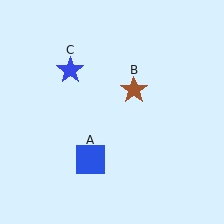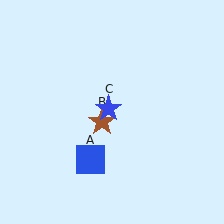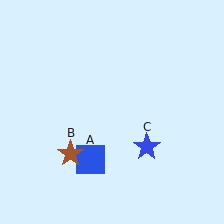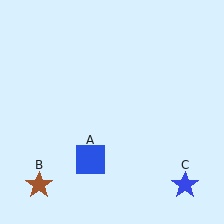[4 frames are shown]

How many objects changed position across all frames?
2 objects changed position: brown star (object B), blue star (object C).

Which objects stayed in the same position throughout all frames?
Blue square (object A) remained stationary.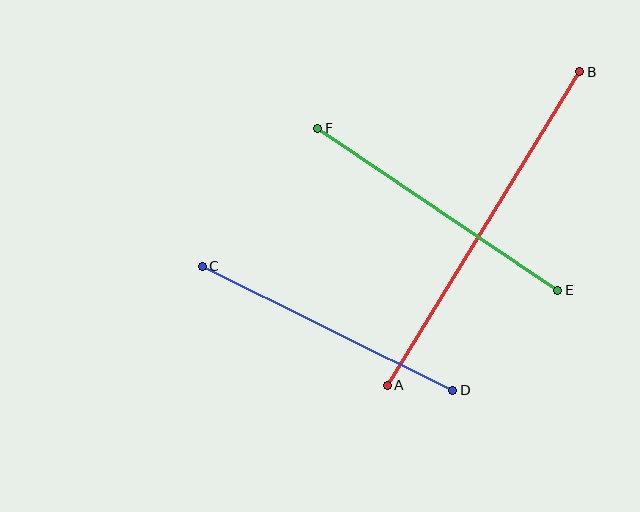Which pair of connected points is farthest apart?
Points A and B are farthest apart.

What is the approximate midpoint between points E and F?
The midpoint is at approximately (438, 209) pixels.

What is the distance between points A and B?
The distance is approximately 368 pixels.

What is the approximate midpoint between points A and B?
The midpoint is at approximately (484, 228) pixels.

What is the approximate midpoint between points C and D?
The midpoint is at approximately (327, 328) pixels.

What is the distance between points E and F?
The distance is approximately 290 pixels.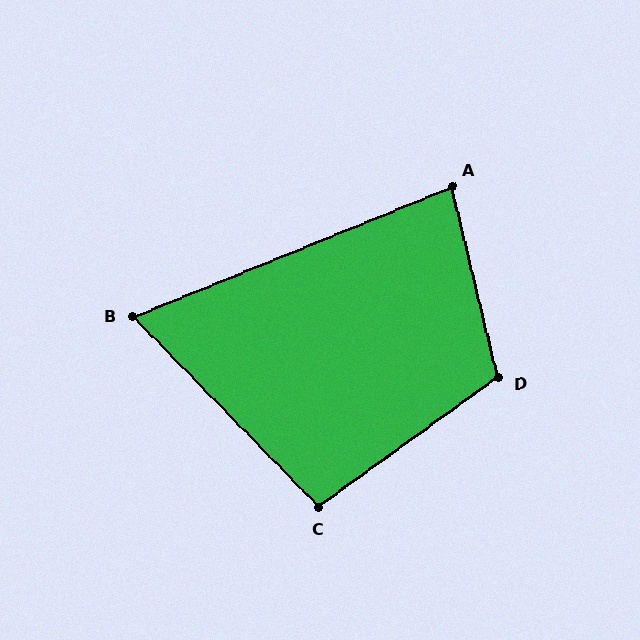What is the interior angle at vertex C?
Approximately 99 degrees (obtuse).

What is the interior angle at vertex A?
Approximately 81 degrees (acute).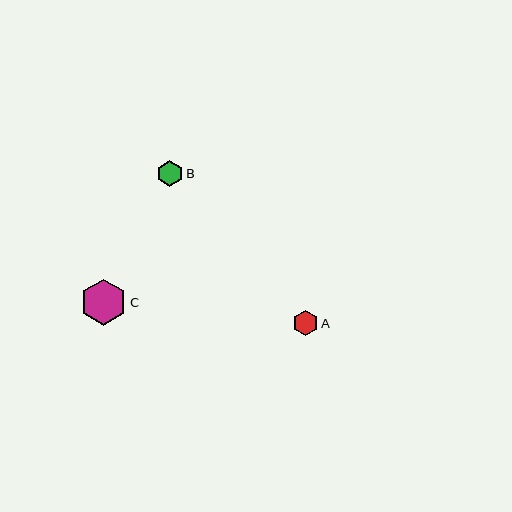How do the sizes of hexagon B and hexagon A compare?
Hexagon B and hexagon A are approximately the same size.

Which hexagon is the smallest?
Hexagon A is the smallest with a size of approximately 25 pixels.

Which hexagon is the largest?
Hexagon C is the largest with a size of approximately 46 pixels.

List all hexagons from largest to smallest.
From largest to smallest: C, B, A.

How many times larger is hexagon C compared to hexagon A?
Hexagon C is approximately 1.9 times the size of hexagon A.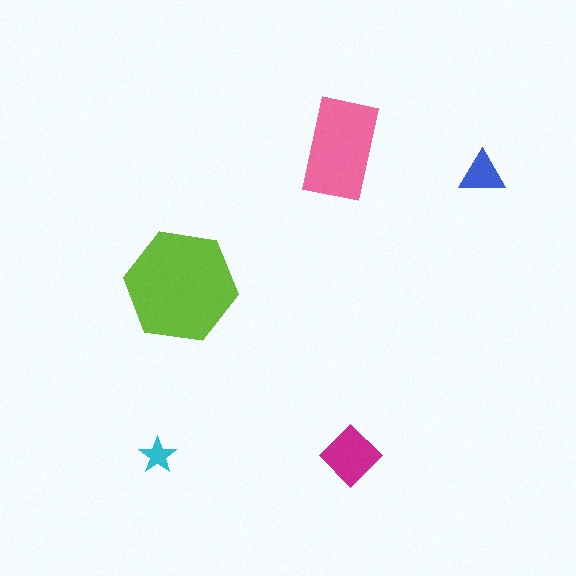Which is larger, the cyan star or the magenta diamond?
The magenta diamond.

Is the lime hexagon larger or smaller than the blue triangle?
Larger.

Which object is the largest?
The lime hexagon.